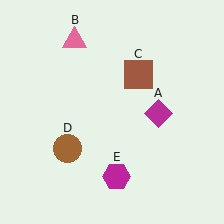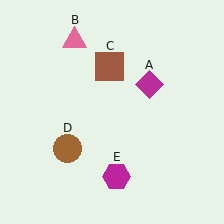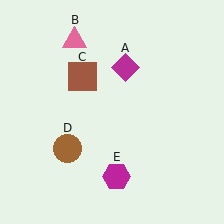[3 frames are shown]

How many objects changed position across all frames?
2 objects changed position: magenta diamond (object A), brown square (object C).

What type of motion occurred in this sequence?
The magenta diamond (object A), brown square (object C) rotated counterclockwise around the center of the scene.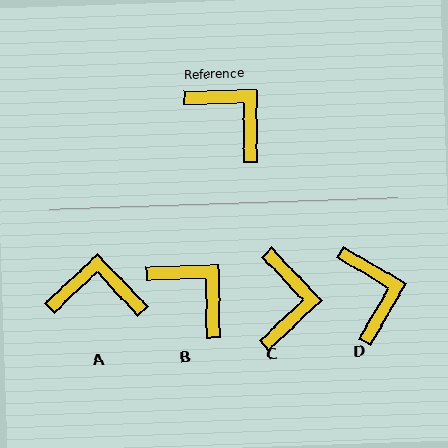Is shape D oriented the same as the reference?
No, it is off by about 31 degrees.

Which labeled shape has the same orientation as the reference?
B.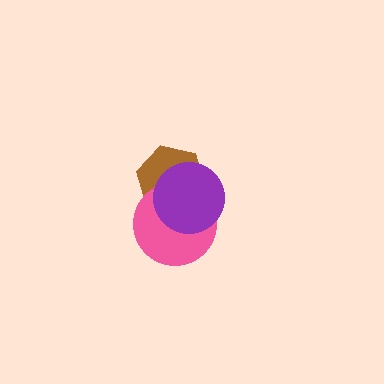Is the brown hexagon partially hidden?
Yes, it is partially covered by another shape.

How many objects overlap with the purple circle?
2 objects overlap with the purple circle.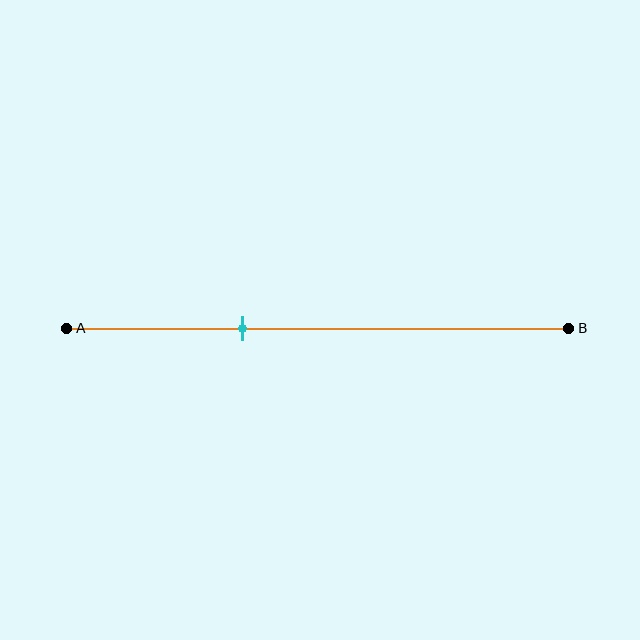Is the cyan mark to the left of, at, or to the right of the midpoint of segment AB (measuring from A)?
The cyan mark is to the left of the midpoint of segment AB.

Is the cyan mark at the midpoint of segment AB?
No, the mark is at about 35% from A, not at the 50% midpoint.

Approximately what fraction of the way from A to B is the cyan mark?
The cyan mark is approximately 35% of the way from A to B.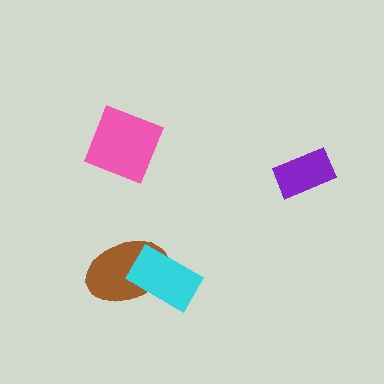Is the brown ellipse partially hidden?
Yes, it is partially covered by another shape.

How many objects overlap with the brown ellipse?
1 object overlaps with the brown ellipse.